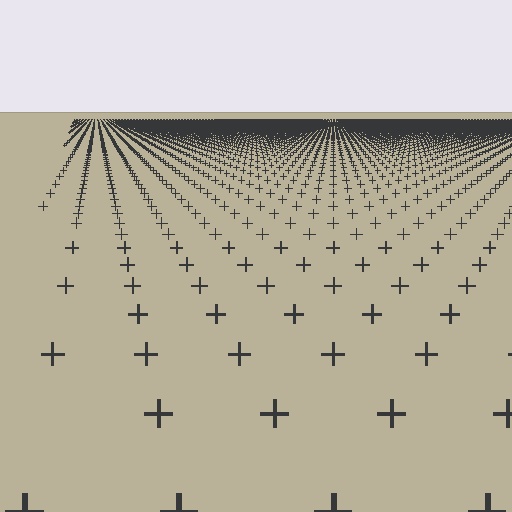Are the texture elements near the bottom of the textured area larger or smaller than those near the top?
Larger. Near the bottom, elements are closer to the viewer and appear at a bigger on-screen size.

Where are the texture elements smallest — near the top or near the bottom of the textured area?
Near the top.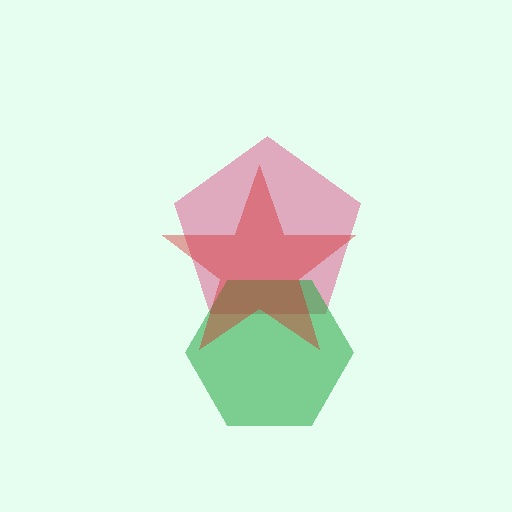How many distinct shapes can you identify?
There are 3 distinct shapes: a pink pentagon, a green hexagon, a red star.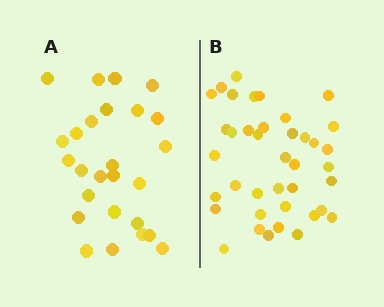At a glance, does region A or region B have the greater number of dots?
Region B (the right region) has more dots.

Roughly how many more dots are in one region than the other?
Region B has approximately 15 more dots than region A.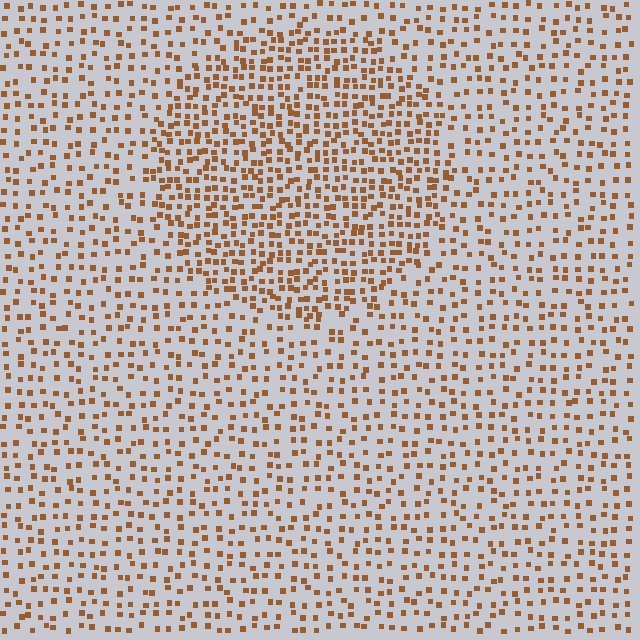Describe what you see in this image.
The image contains small brown elements arranged at two different densities. A circle-shaped region is visible where the elements are more densely packed than the surrounding area.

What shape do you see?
I see a circle.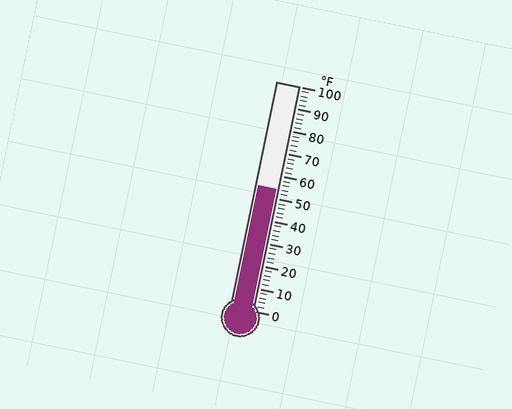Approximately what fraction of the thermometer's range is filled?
The thermometer is filled to approximately 55% of its range.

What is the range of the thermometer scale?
The thermometer scale ranges from 0°F to 100°F.